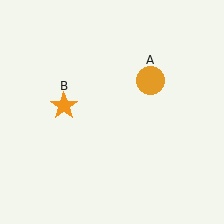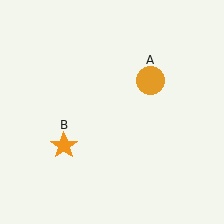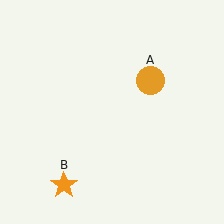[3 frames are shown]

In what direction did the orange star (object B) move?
The orange star (object B) moved down.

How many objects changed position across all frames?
1 object changed position: orange star (object B).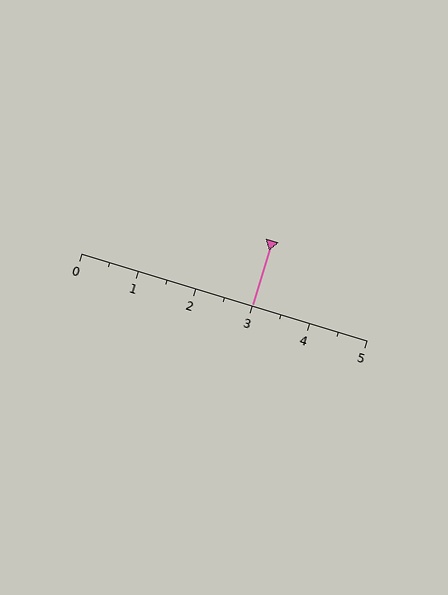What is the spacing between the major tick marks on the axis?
The major ticks are spaced 1 apart.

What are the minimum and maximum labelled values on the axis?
The axis runs from 0 to 5.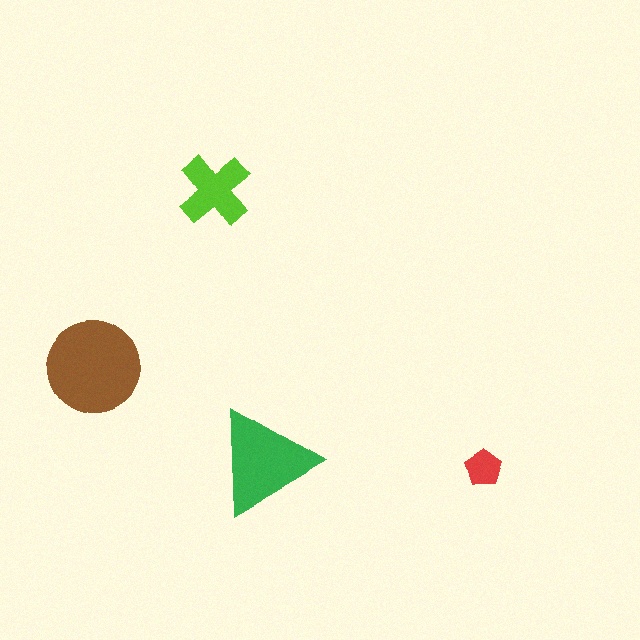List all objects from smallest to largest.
The red pentagon, the lime cross, the green triangle, the brown circle.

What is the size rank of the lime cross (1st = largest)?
3rd.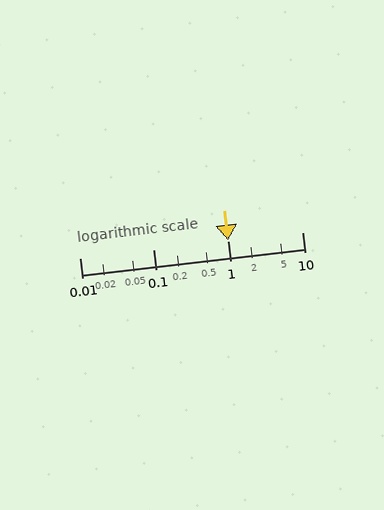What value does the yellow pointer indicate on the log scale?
The pointer indicates approximately 1.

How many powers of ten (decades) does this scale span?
The scale spans 3 decades, from 0.01 to 10.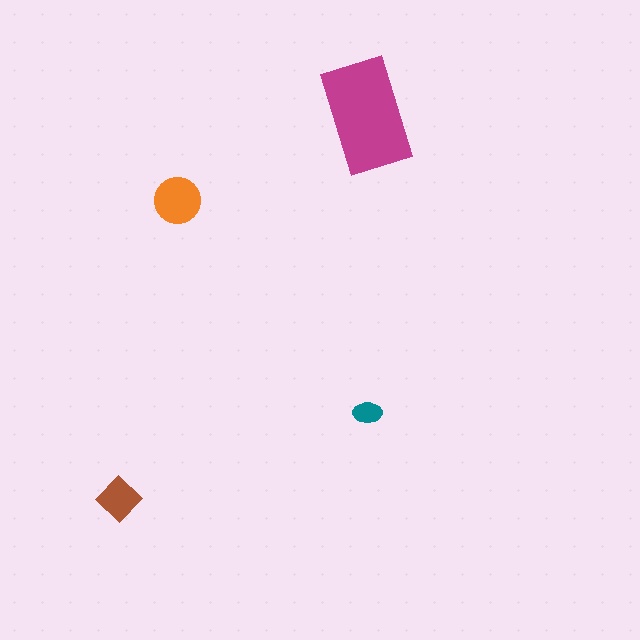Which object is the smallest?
The teal ellipse.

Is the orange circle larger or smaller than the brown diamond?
Larger.